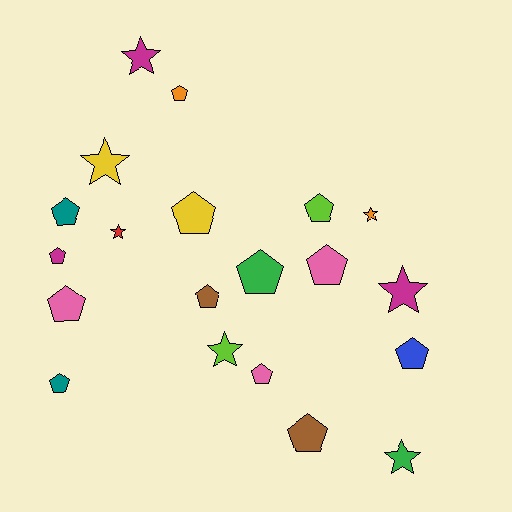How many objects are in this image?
There are 20 objects.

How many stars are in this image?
There are 7 stars.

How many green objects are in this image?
There are 2 green objects.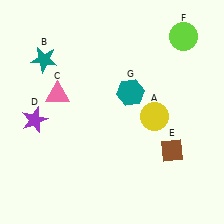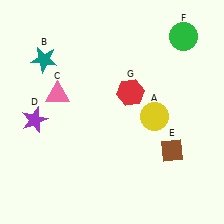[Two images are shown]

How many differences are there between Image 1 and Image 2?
There are 2 differences between the two images.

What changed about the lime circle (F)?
In Image 1, F is lime. In Image 2, it changed to green.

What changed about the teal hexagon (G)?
In Image 1, G is teal. In Image 2, it changed to red.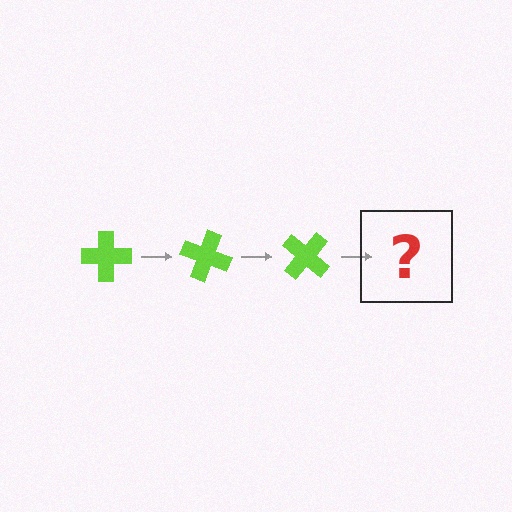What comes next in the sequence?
The next element should be a lime cross rotated 60 degrees.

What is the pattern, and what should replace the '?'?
The pattern is that the cross rotates 20 degrees each step. The '?' should be a lime cross rotated 60 degrees.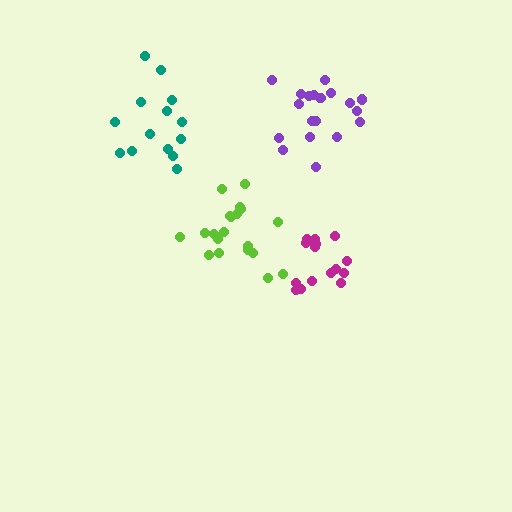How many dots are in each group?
Group 1: 20 dots, Group 2: 14 dots, Group 3: 20 dots, Group 4: 15 dots (69 total).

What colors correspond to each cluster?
The clusters are colored: purple, teal, lime, magenta.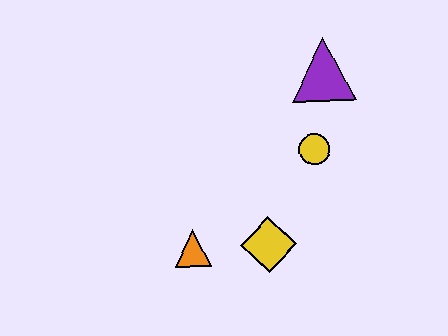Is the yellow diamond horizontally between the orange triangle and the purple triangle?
Yes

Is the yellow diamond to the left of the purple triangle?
Yes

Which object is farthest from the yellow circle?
The orange triangle is farthest from the yellow circle.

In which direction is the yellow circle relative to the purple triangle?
The yellow circle is below the purple triangle.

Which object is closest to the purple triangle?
The yellow circle is closest to the purple triangle.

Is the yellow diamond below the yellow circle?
Yes